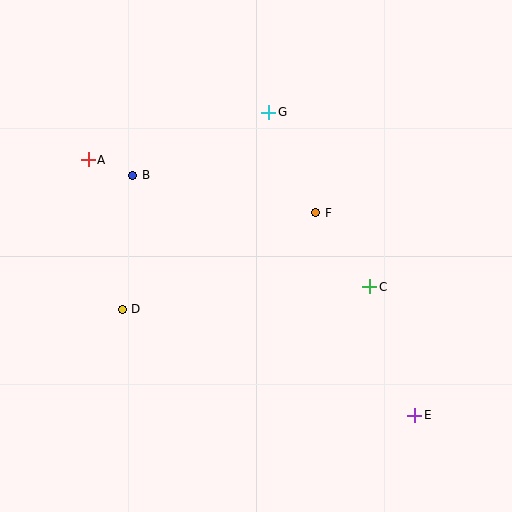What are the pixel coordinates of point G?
Point G is at (269, 112).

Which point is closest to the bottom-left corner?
Point D is closest to the bottom-left corner.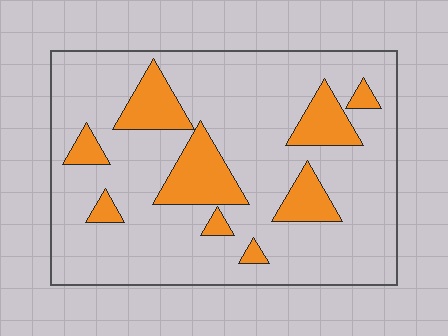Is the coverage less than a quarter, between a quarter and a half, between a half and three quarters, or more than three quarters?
Less than a quarter.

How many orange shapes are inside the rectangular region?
9.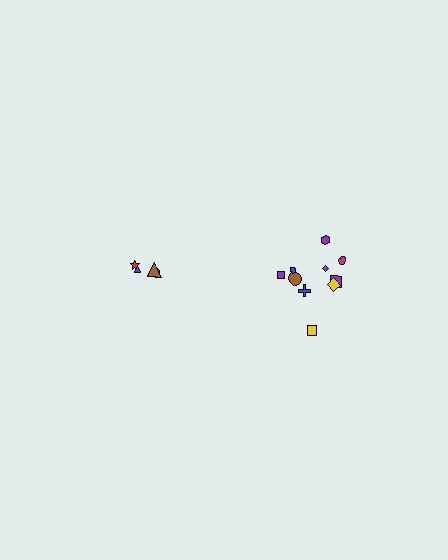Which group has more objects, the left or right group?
The right group.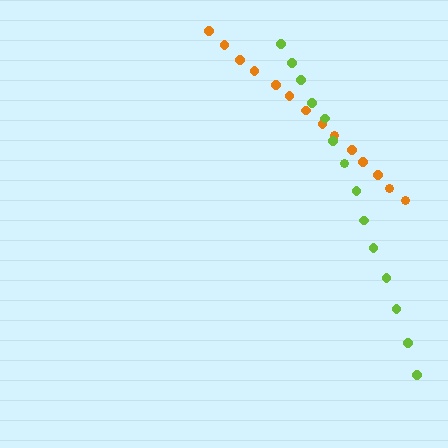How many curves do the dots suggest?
There are 2 distinct paths.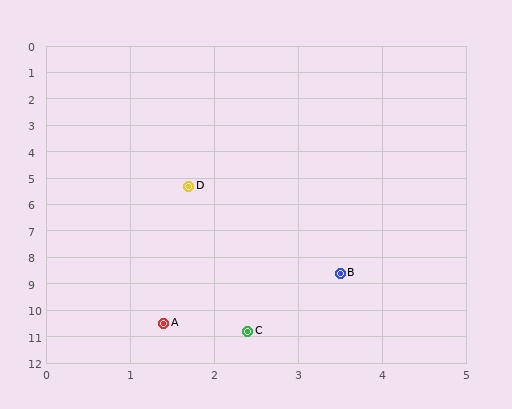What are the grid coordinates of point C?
Point C is at approximately (2.4, 10.8).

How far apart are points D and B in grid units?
Points D and B are about 3.8 grid units apart.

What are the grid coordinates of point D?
Point D is at approximately (1.7, 5.3).